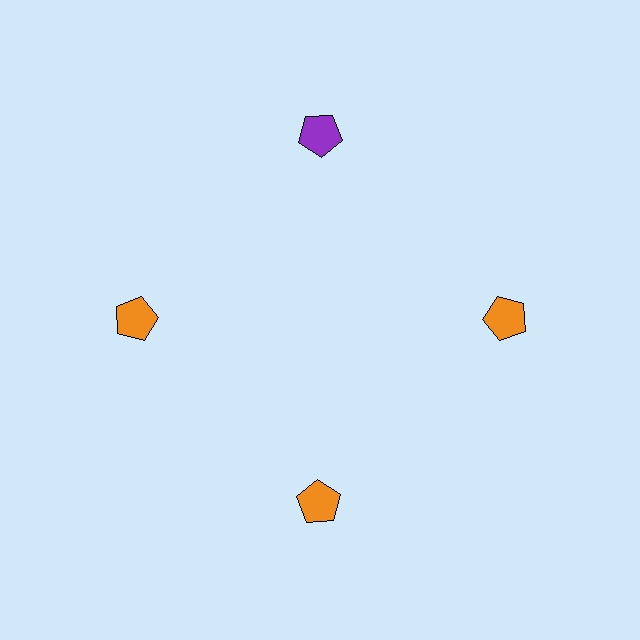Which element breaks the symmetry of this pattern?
The purple pentagon at roughly the 12 o'clock position breaks the symmetry. All other shapes are orange pentagons.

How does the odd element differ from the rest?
It has a different color: purple instead of orange.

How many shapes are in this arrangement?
There are 4 shapes arranged in a ring pattern.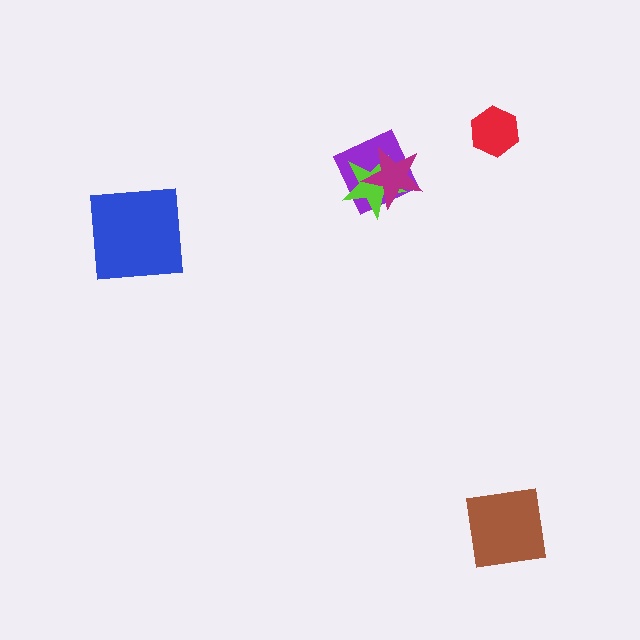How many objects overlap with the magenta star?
2 objects overlap with the magenta star.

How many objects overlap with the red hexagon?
0 objects overlap with the red hexagon.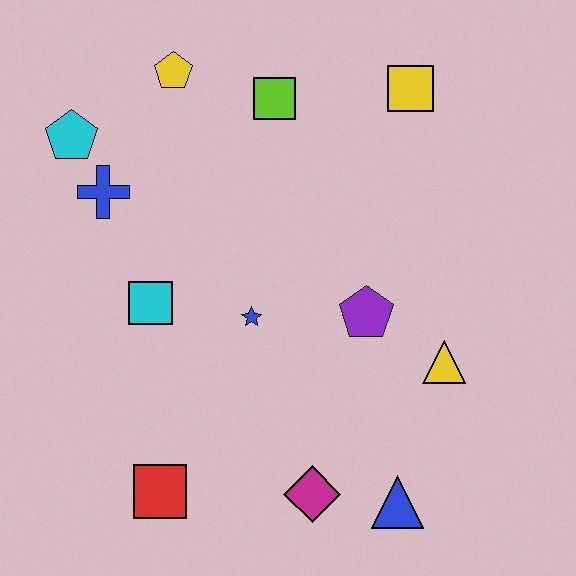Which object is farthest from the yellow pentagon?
The blue triangle is farthest from the yellow pentagon.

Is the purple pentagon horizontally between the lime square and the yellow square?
Yes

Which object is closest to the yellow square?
The lime square is closest to the yellow square.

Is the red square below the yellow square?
Yes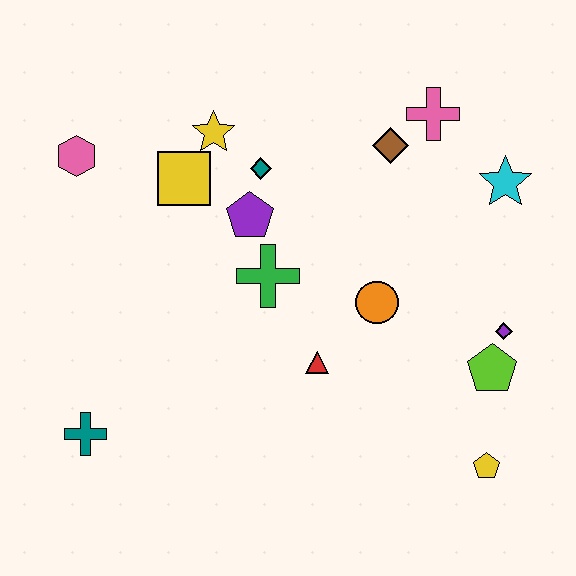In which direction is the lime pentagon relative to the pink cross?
The lime pentagon is below the pink cross.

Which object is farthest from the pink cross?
The teal cross is farthest from the pink cross.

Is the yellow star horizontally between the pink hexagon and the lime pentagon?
Yes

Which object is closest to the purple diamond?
The lime pentagon is closest to the purple diamond.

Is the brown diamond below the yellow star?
Yes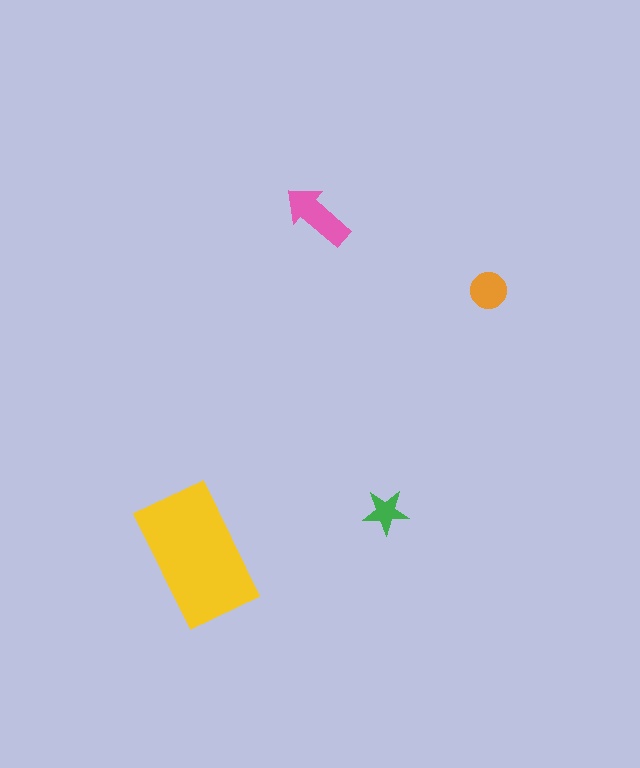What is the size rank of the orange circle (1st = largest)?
3rd.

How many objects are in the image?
There are 4 objects in the image.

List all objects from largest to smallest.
The yellow rectangle, the pink arrow, the orange circle, the green star.